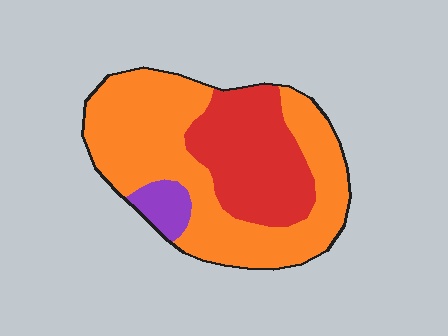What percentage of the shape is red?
Red takes up about one third (1/3) of the shape.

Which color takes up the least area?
Purple, at roughly 5%.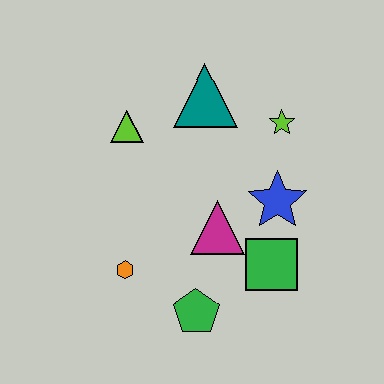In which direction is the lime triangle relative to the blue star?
The lime triangle is to the left of the blue star.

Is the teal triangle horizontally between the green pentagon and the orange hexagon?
No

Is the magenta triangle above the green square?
Yes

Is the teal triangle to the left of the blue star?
Yes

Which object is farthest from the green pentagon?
The teal triangle is farthest from the green pentagon.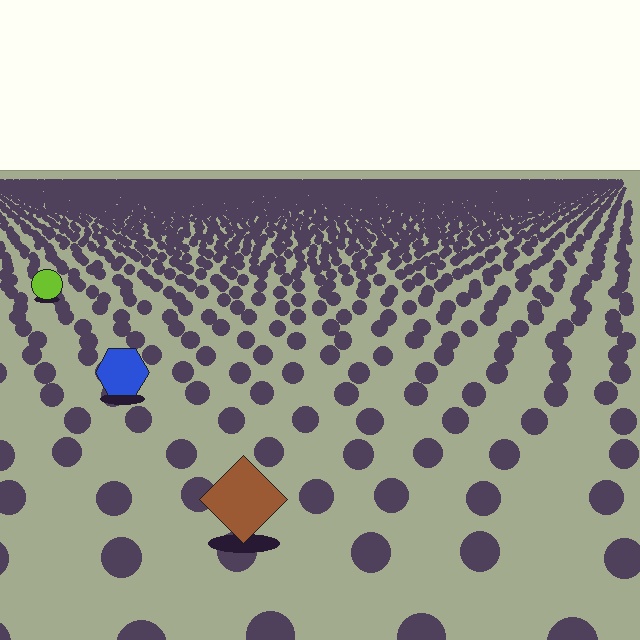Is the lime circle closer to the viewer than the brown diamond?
No. The brown diamond is closer — you can tell from the texture gradient: the ground texture is coarser near it.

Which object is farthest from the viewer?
The lime circle is farthest from the viewer. It appears smaller and the ground texture around it is denser.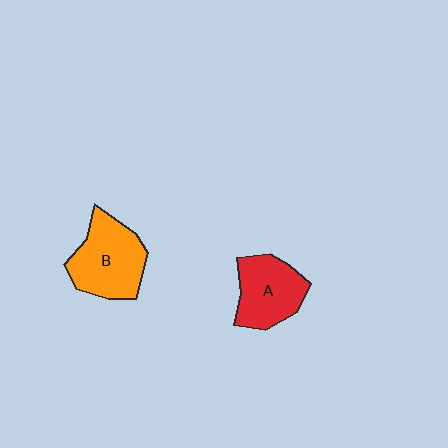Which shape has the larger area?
Shape B (orange).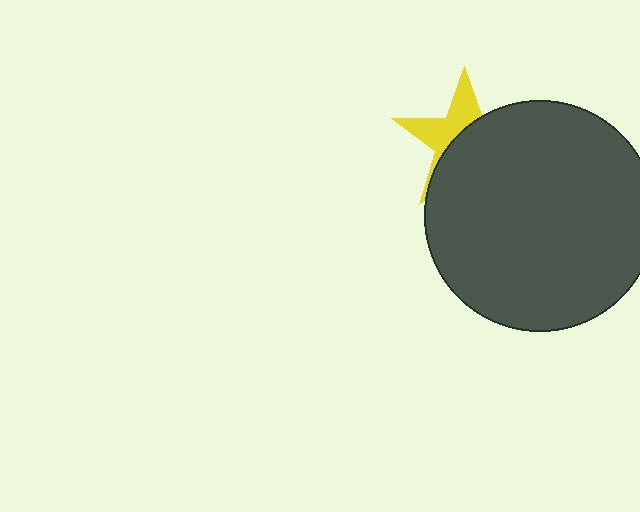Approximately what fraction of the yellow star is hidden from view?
Roughly 61% of the yellow star is hidden behind the dark gray circle.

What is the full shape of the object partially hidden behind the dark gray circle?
The partially hidden object is a yellow star.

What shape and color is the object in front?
The object in front is a dark gray circle.